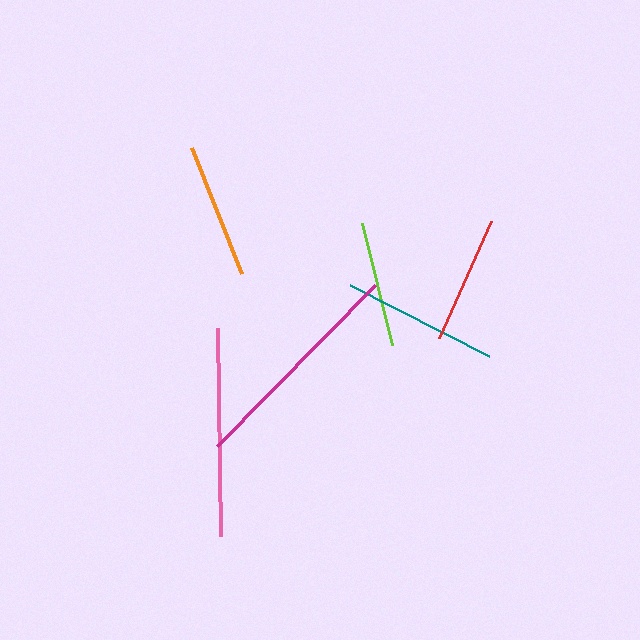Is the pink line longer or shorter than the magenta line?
The magenta line is longer than the pink line.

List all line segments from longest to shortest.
From longest to shortest: magenta, pink, teal, orange, red, lime.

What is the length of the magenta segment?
The magenta segment is approximately 226 pixels long.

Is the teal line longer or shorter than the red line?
The teal line is longer than the red line.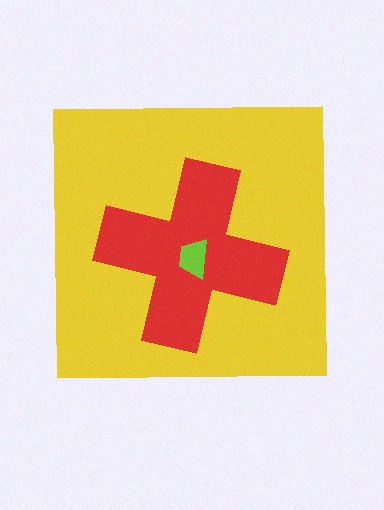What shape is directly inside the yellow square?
The red cross.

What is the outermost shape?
The yellow square.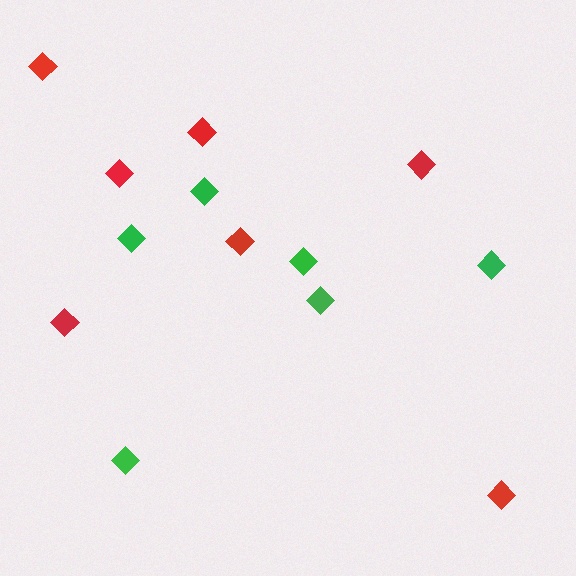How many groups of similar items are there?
There are 2 groups: one group of red diamonds (7) and one group of green diamonds (6).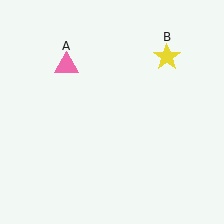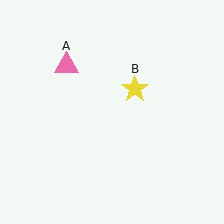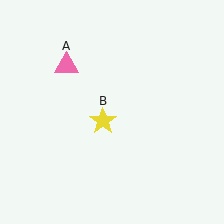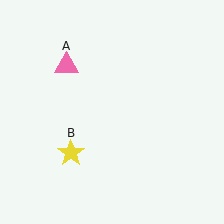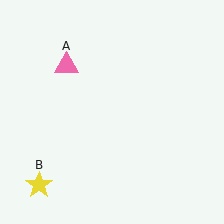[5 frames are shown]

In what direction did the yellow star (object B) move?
The yellow star (object B) moved down and to the left.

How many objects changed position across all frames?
1 object changed position: yellow star (object B).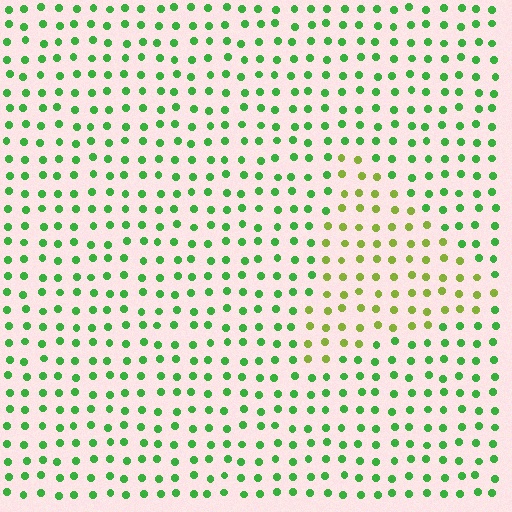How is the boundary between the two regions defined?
The boundary is defined purely by a slight shift in hue (about 40 degrees). Spacing, size, and orientation are identical on both sides.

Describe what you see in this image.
The image is filled with small green elements in a uniform arrangement. A triangle-shaped region is visible where the elements are tinted to a slightly different hue, forming a subtle color boundary.